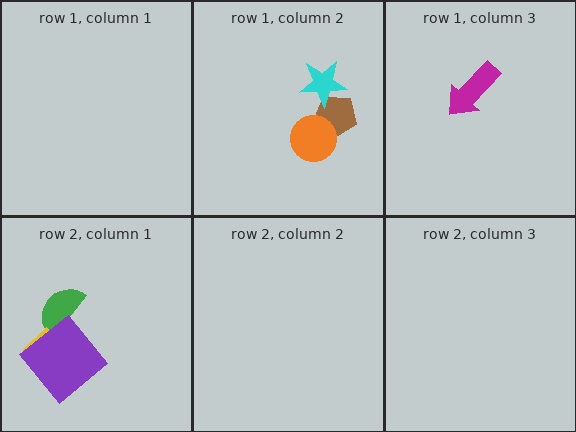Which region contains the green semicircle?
The row 2, column 1 region.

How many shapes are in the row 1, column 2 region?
3.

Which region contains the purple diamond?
The row 2, column 1 region.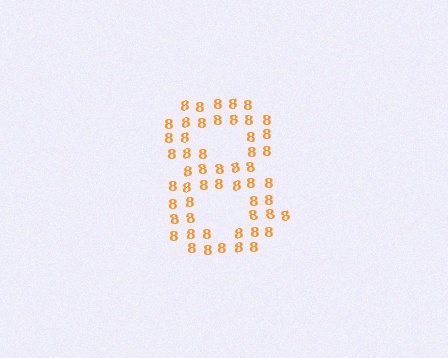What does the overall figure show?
The overall figure shows the digit 8.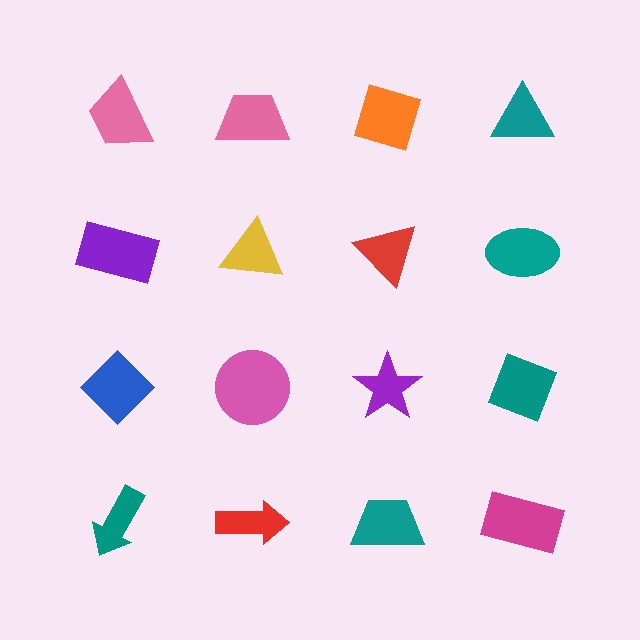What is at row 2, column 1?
A purple rectangle.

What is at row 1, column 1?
A pink trapezoid.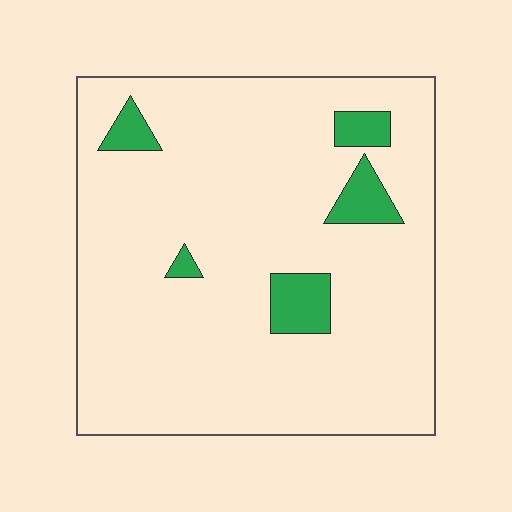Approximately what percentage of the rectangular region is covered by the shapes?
Approximately 10%.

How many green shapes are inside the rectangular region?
5.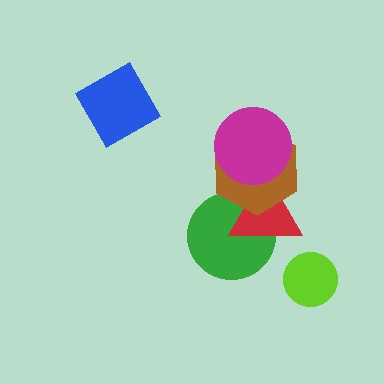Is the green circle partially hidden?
Yes, it is partially covered by another shape.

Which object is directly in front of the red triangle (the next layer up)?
The brown hexagon is directly in front of the red triangle.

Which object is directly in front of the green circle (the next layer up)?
The red triangle is directly in front of the green circle.